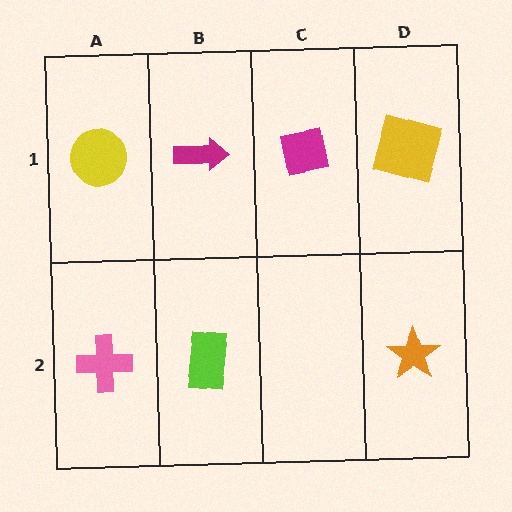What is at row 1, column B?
A magenta arrow.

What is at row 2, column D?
An orange star.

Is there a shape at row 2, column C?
No, that cell is empty.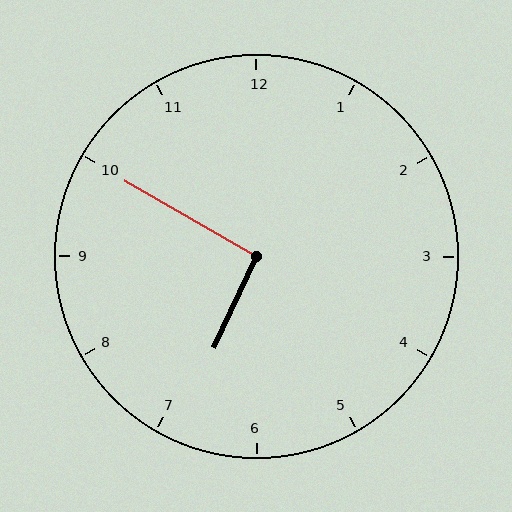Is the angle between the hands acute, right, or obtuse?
It is right.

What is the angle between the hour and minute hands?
Approximately 95 degrees.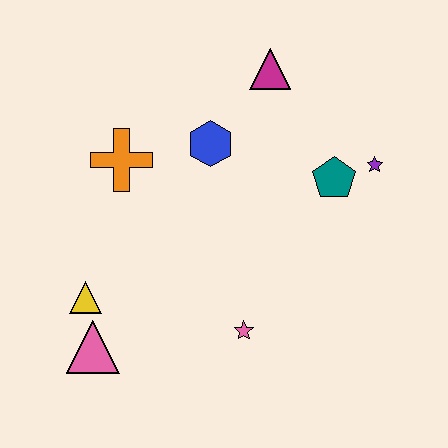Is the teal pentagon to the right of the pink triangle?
Yes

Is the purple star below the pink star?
No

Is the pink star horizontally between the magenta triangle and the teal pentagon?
No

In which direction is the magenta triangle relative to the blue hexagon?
The magenta triangle is above the blue hexagon.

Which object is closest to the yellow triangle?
The pink triangle is closest to the yellow triangle.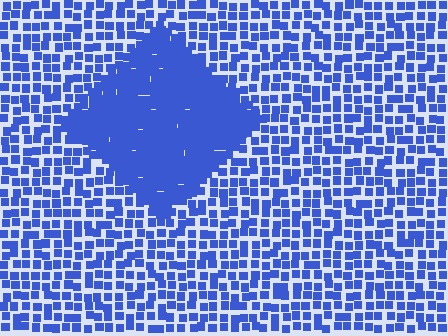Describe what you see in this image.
The image contains small blue elements arranged at two different densities. A diamond-shaped region is visible where the elements are more densely packed than the surrounding area.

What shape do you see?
I see a diamond.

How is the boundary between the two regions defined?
The boundary is defined by a change in element density (approximately 2.3x ratio). All elements are the same color, size, and shape.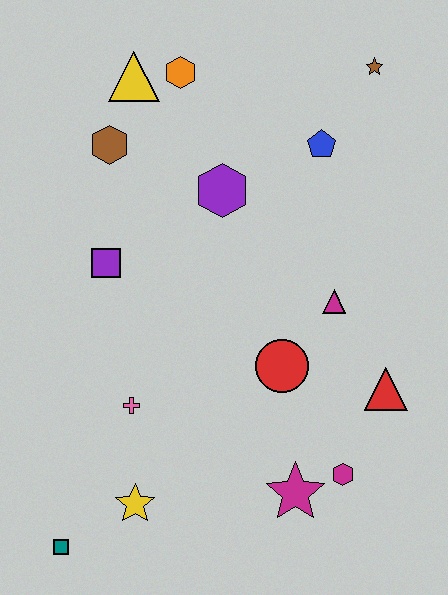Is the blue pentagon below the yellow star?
No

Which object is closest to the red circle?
The magenta triangle is closest to the red circle.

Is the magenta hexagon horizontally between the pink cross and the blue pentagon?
No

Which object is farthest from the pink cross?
The brown star is farthest from the pink cross.